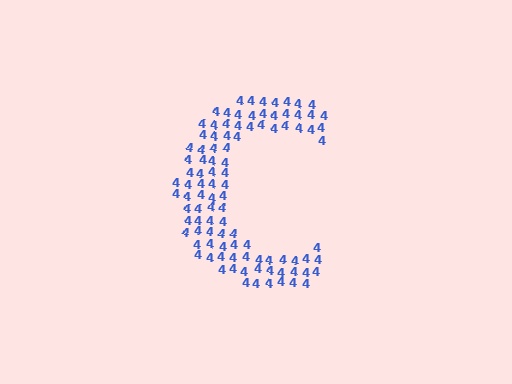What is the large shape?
The large shape is the letter C.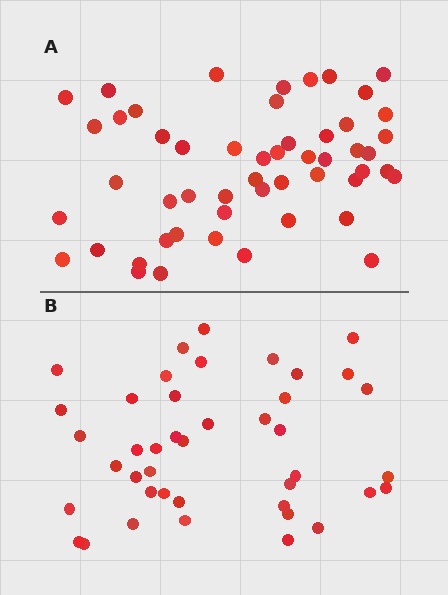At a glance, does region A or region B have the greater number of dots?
Region A (the top region) has more dots.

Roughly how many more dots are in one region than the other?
Region A has roughly 10 or so more dots than region B.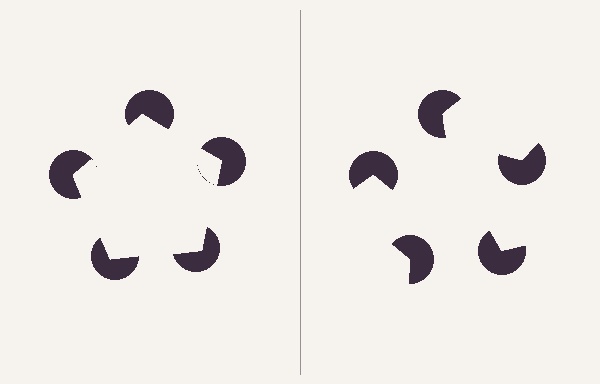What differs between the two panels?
The pac-man discs are positioned identically on both sides; only the wedge orientations differ. On the left they align to a pentagon; on the right they are misaligned.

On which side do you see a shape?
An illusory pentagon appears on the left side. On the right side the wedge cuts are rotated, so no coherent shape forms.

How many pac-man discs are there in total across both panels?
10 — 5 on each side.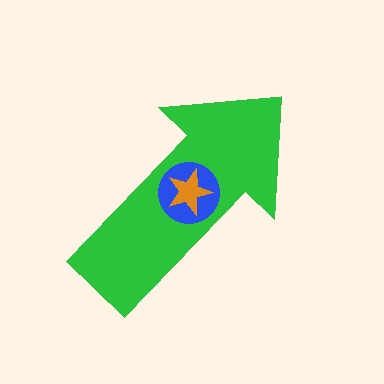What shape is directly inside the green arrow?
The blue circle.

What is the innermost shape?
The orange star.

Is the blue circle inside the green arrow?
Yes.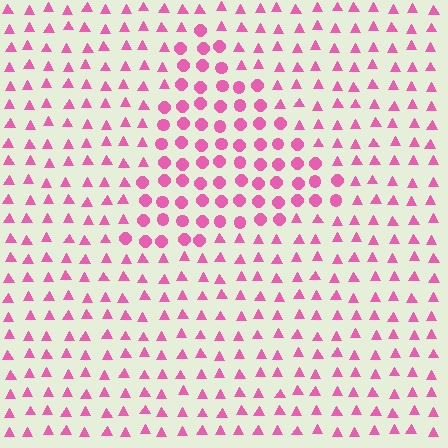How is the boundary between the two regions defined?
The boundary is defined by a change in element shape: circles inside vs. triangles outside. All elements share the same color and spacing.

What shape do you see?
I see a triangle.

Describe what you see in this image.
The image is filled with small pink elements arranged in a uniform grid. A triangle-shaped region contains circles, while the surrounding area contains triangles. The boundary is defined purely by the change in element shape.